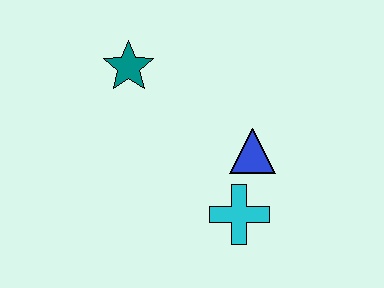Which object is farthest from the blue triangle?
The teal star is farthest from the blue triangle.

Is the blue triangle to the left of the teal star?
No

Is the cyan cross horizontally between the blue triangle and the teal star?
Yes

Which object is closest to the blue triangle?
The cyan cross is closest to the blue triangle.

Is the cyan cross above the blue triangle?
No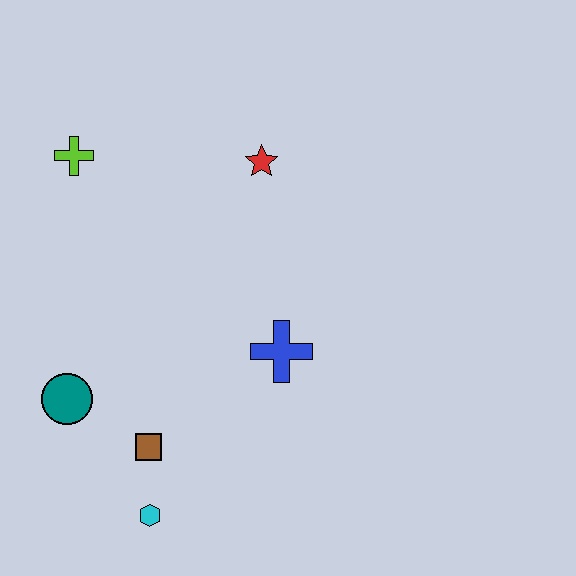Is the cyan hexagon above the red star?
No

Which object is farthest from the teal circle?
The red star is farthest from the teal circle.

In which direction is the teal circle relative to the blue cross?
The teal circle is to the left of the blue cross.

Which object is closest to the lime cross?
The red star is closest to the lime cross.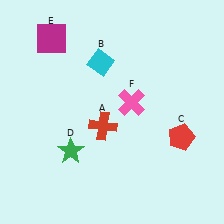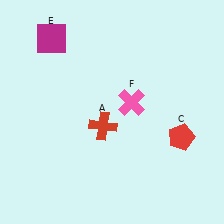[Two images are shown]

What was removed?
The green star (D), the cyan diamond (B) were removed in Image 2.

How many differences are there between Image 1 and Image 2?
There are 2 differences between the two images.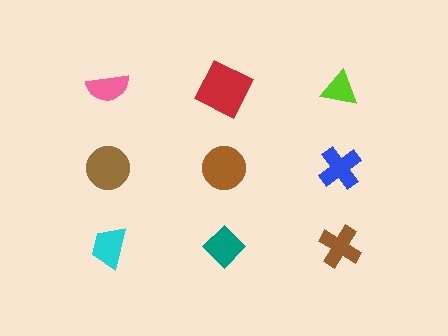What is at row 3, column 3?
A brown cross.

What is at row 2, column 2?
A brown circle.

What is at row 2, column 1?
A brown circle.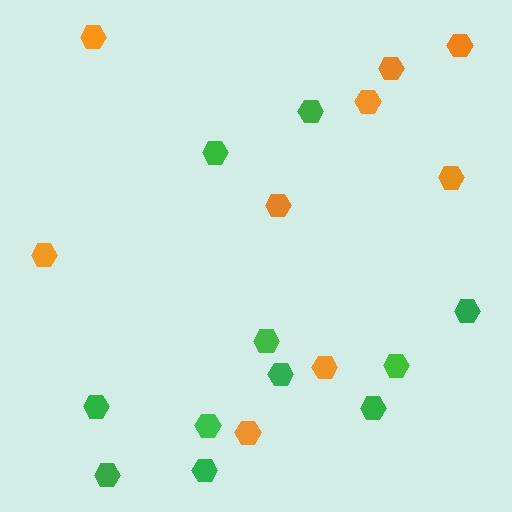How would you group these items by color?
There are 2 groups: one group of orange hexagons (9) and one group of green hexagons (11).